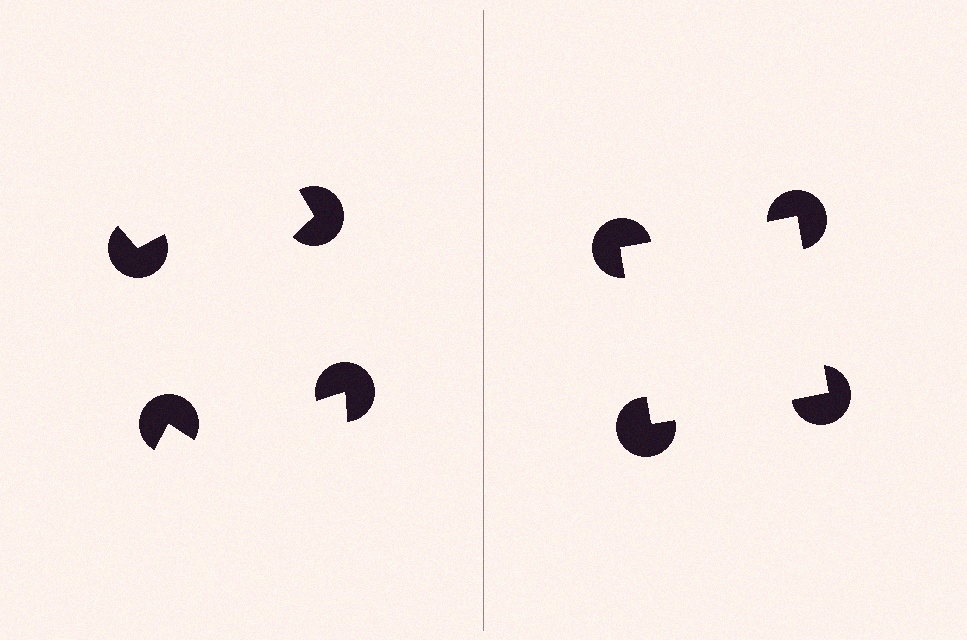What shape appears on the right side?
An illusory square.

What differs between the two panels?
The pac-man discs are positioned identically on both sides; only the wedge orientations differ. On the right they align to a square; on the left they are misaligned.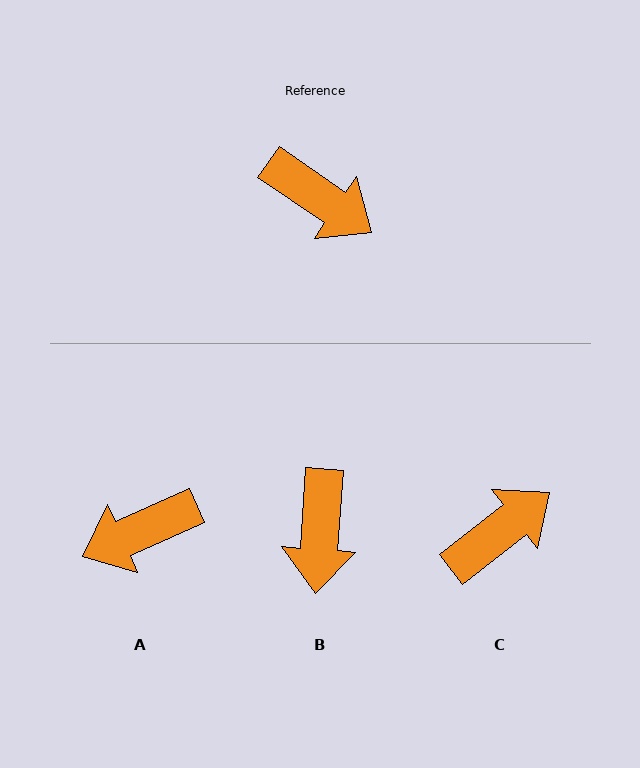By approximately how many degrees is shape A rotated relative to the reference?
Approximately 122 degrees clockwise.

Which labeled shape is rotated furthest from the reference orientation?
A, about 122 degrees away.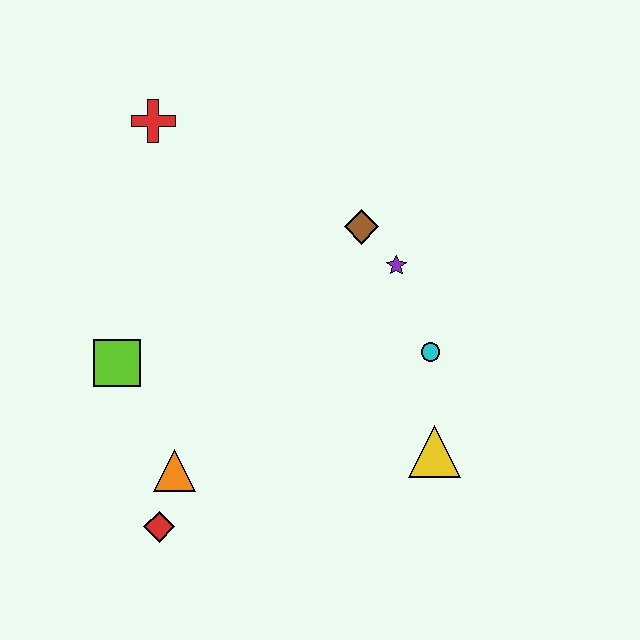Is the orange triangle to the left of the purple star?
Yes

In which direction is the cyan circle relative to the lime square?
The cyan circle is to the right of the lime square.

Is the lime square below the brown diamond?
Yes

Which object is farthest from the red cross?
The yellow triangle is farthest from the red cross.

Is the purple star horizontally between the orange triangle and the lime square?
No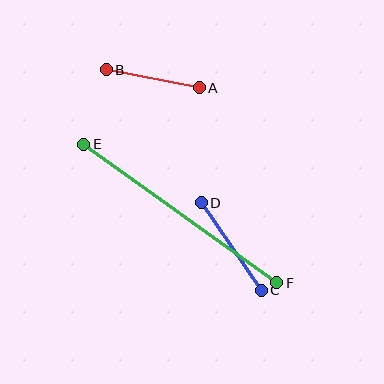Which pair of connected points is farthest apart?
Points E and F are farthest apart.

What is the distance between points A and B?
The distance is approximately 95 pixels.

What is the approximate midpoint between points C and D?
The midpoint is at approximately (231, 246) pixels.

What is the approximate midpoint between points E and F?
The midpoint is at approximately (180, 214) pixels.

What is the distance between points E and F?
The distance is approximately 238 pixels.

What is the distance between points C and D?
The distance is approximately 106 pixels.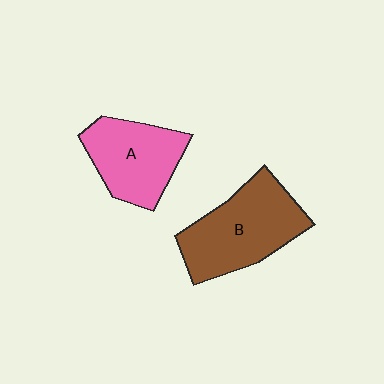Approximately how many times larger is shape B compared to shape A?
Approximately 1.3 times.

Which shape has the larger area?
Shape B (brown).